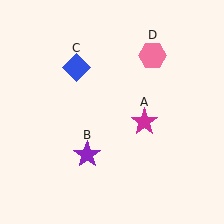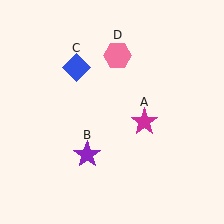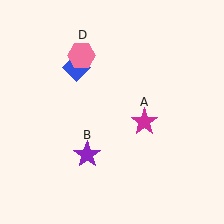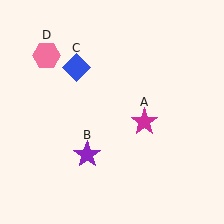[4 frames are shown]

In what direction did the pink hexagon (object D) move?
The pink hexagon (object D) moved left.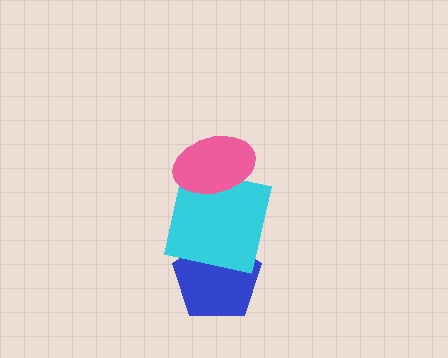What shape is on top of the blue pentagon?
The cyan square is on top of the blue pentagon.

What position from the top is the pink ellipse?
The pink ellipse is 1st from the top.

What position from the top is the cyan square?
The cyan square is 2nd from the top.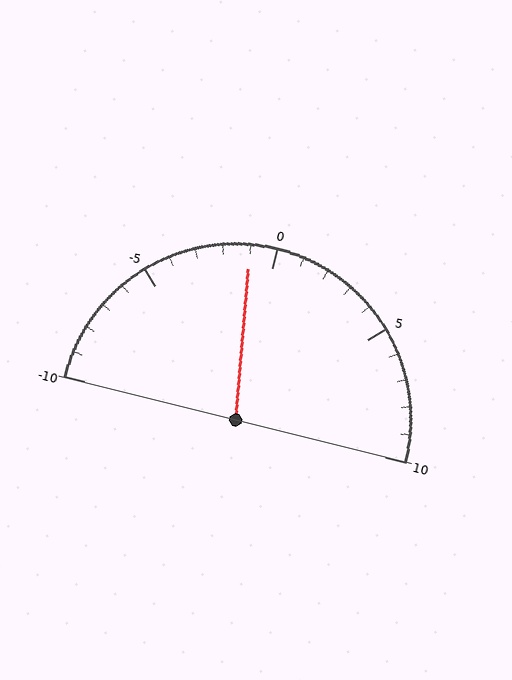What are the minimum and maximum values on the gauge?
The gauge ranges from -10 to 10.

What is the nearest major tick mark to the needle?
The nearest major tick mark is 0.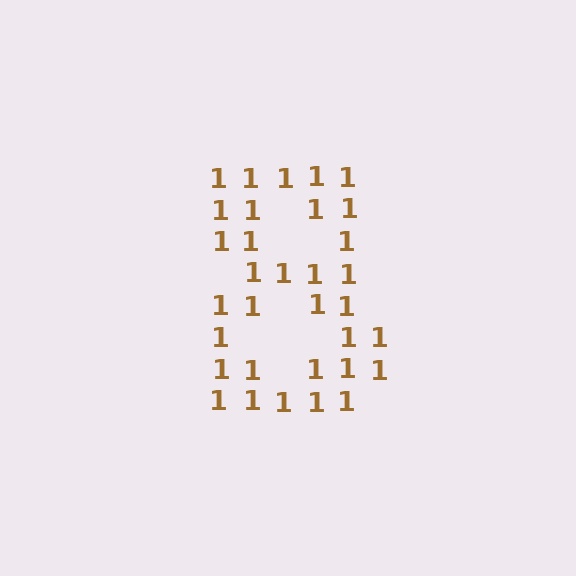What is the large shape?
The large shape is the digit 8.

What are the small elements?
The small elements are digit 1's.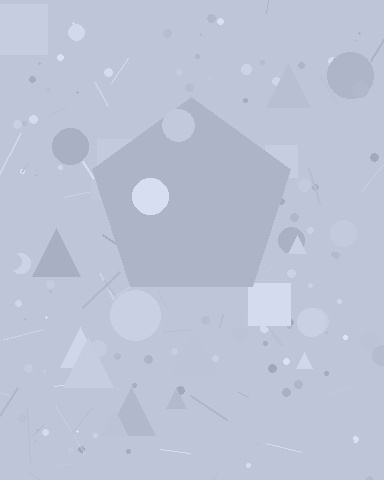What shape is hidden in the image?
A pentagon is hidden in the image.